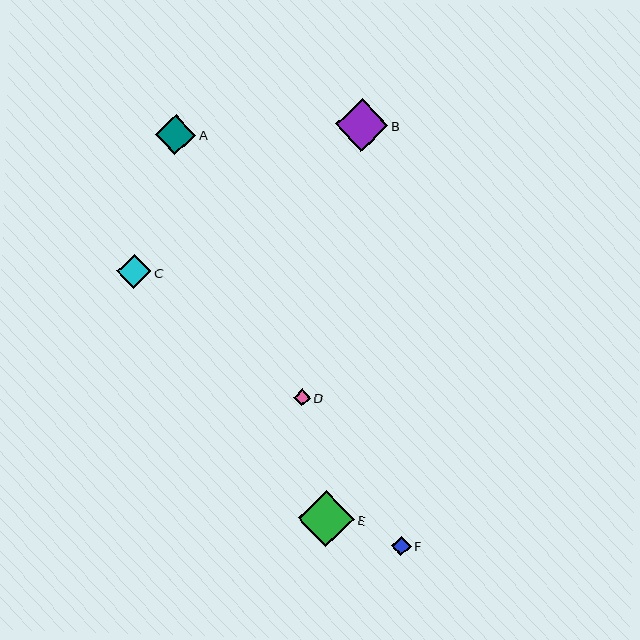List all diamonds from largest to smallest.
From largest to smallest: E, B, A, C, F, D.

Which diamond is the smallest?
Diamond D is the smallest with a size of approximately 17 pixels.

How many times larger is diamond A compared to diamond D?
Diamond A is approximately 2.3 times the size of diamond D.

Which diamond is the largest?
Diamond E is the largest with a size of approximately 56 pixels.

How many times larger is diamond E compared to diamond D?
Diamond E is approximately 3.2 times the size of diamond D.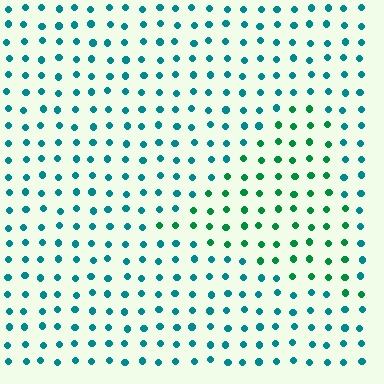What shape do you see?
I see a triangle.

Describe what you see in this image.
The image is filled with small teal elements in a uniform arrangement. A triangle-shaped region is visible where the elements are tinted to a slightly different hue, forming a subtle color boundary.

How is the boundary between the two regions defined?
The boundary is defined purely by a slight shift in hue (about 37 degrees). Spacing, size, and orientation are identical on both sides.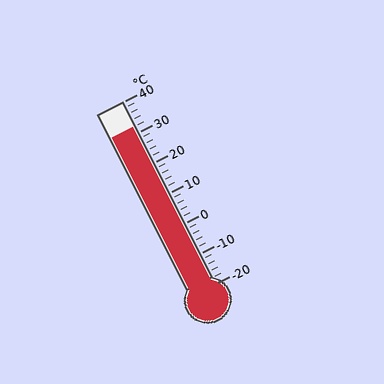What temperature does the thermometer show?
The thermometer shows approximately 32°C.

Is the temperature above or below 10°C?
The temperature is above 10°C.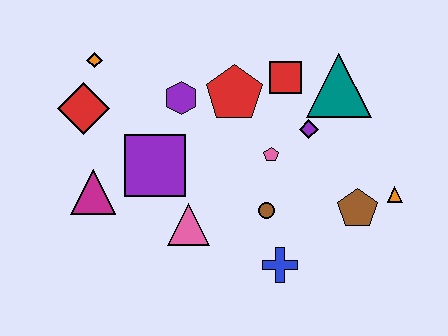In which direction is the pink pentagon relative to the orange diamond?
The pink pentagon is to the right of the orange diamond.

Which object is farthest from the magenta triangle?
The orange triangle is farthest from the magenta triangle.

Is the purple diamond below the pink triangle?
No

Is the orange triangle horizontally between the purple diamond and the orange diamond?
No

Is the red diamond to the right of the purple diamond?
No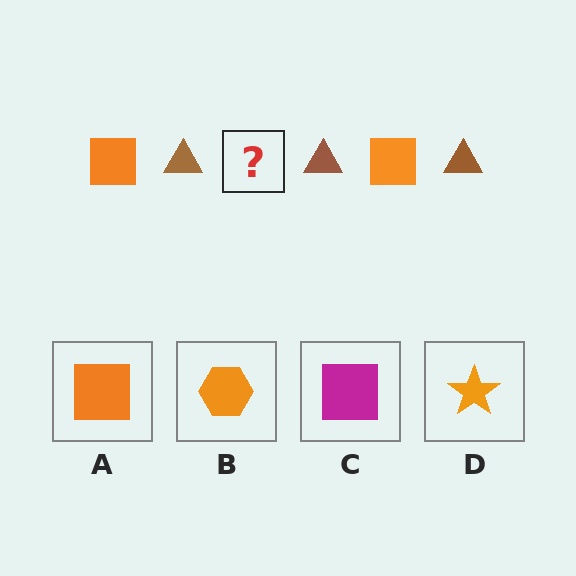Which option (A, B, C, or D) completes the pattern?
A.